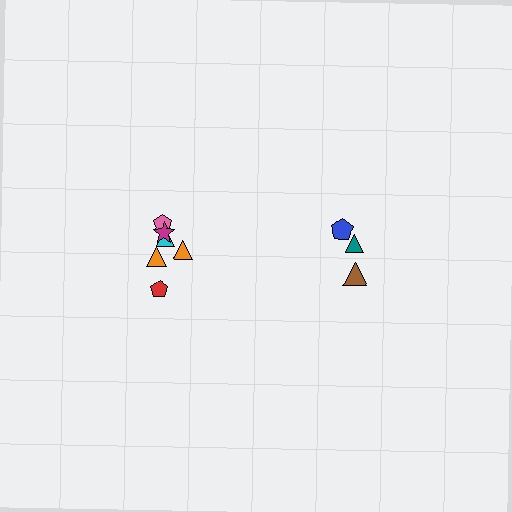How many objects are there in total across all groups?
There are 9 objects.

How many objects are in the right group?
There are 3 objects.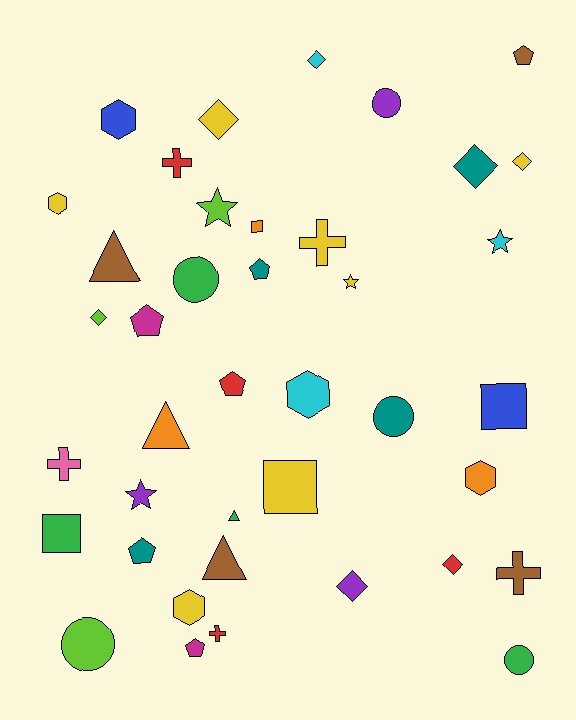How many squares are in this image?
There are 4 squares.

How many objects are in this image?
There are 40 objects.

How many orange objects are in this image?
There are 3 orange objects.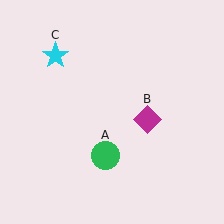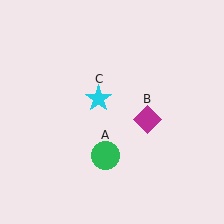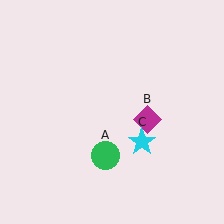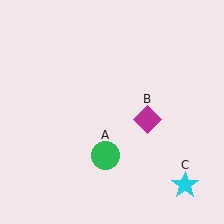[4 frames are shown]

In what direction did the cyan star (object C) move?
The cyan star (object C) moved down and to the right.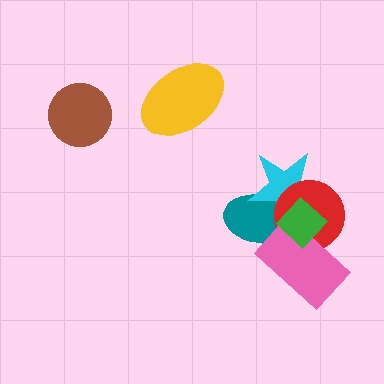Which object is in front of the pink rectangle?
The green diamond is in front of the pink rectangle.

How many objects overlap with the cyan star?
3 objects overlap with the cyan star.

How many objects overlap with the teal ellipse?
4 objects overlap with the teal ellipse.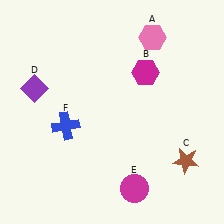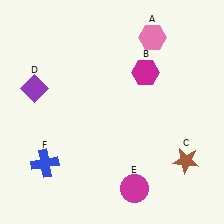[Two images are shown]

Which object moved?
The blue cross (F) moved down.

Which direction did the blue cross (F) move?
The blue cross (F) moved down.